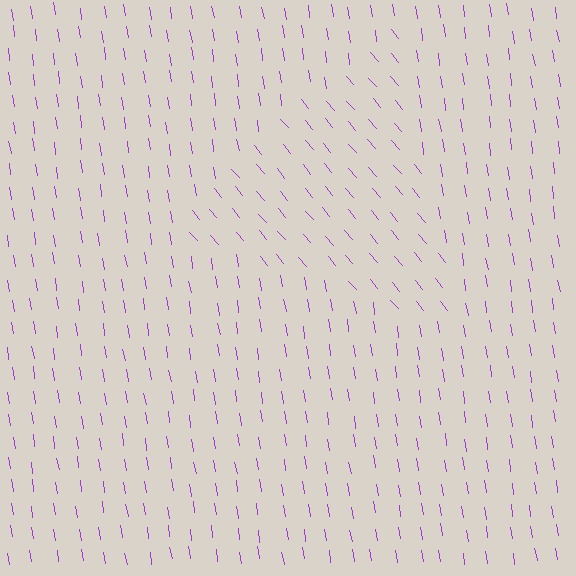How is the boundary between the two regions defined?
The boundary is defined purely by a change in line orientation (approximately 31 degrees difference). All lines are the same color and thickness.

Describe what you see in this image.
The image is filled with small purple line segments. A triangle region in the image has lines oriented differently from the surrounding lines, creating a visible texture boundary.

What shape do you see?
I see a triangle.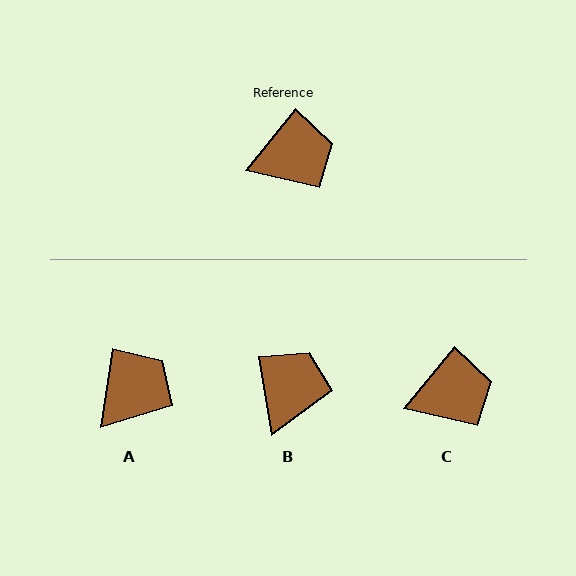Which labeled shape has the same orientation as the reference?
C.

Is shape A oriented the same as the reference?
No, it is off by about 30 degrees.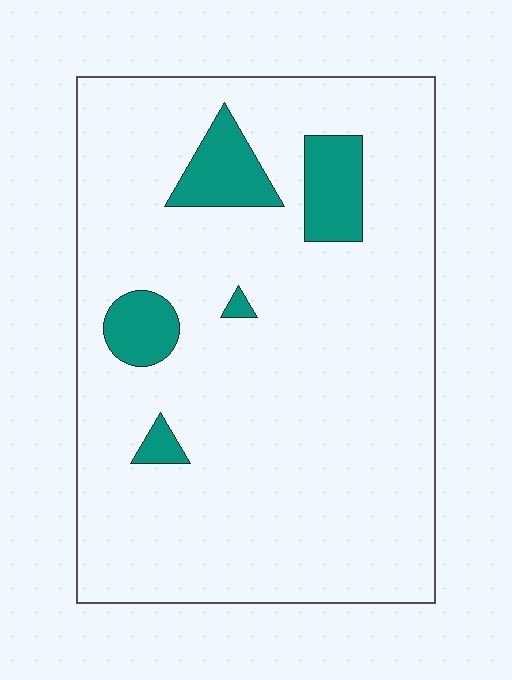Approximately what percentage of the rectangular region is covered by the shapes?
Approximately 10%.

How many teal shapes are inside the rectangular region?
5.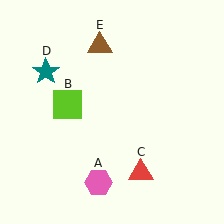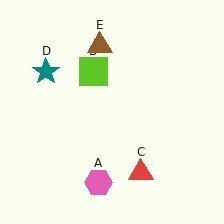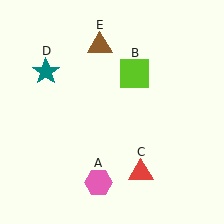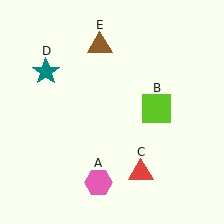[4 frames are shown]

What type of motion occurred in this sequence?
The lime square (object B) rotated clockwise around the center of the scene.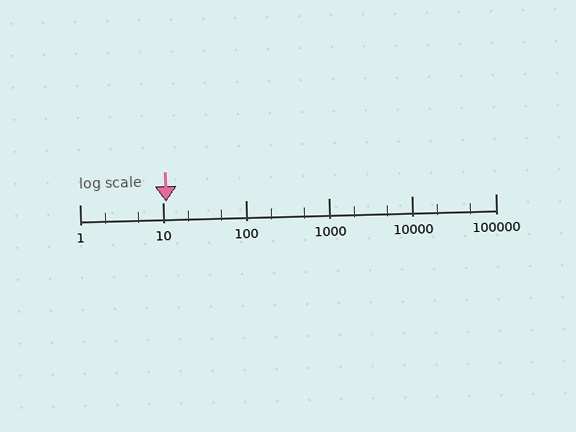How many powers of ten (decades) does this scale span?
The scale spans 5 decades, from 1 to 100000.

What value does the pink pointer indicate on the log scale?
The pointer indicates approximately 11.